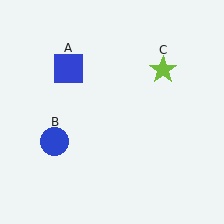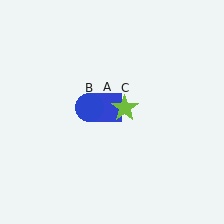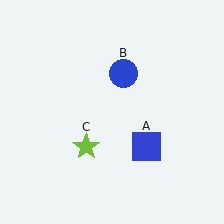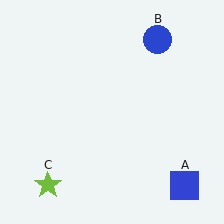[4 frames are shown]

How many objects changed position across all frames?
3 objects changed position: blue square (object A), blue circle (object B), lime star (object C).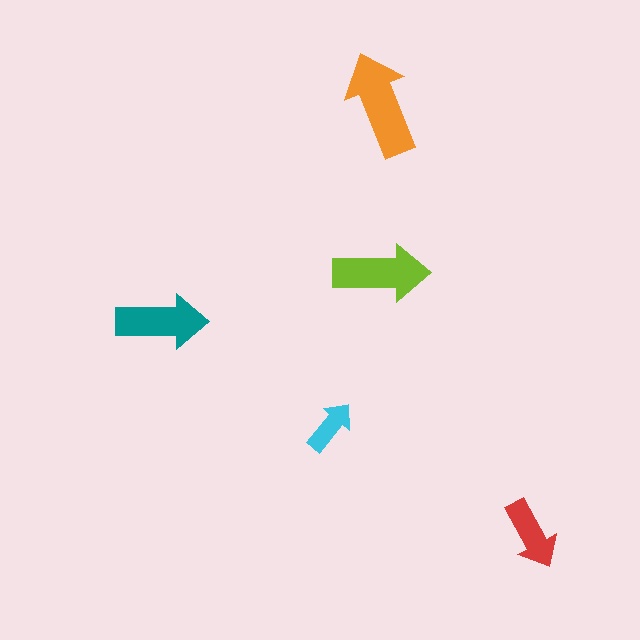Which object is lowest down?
The red arrow is bottommost.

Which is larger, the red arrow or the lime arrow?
The lime one.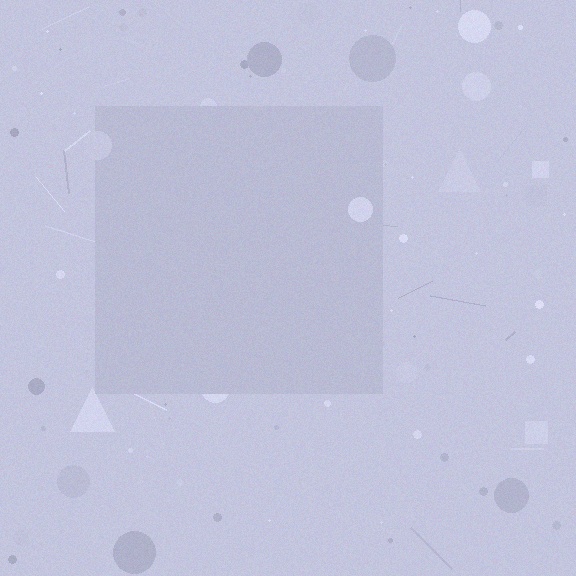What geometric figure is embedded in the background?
A square is embedded in the background.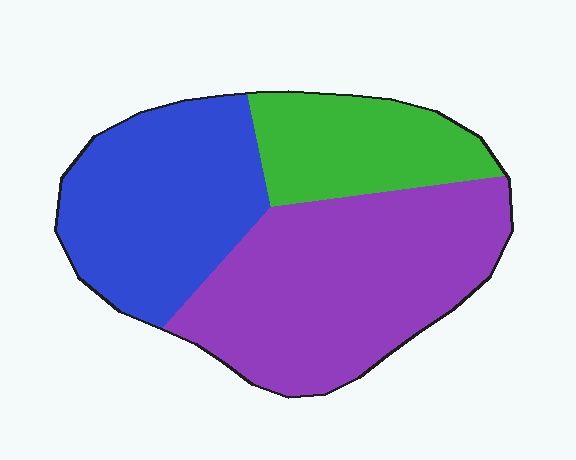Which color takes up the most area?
Purple, at roughly 45%.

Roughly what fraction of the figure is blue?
Blue covers roughly 35% of the figure.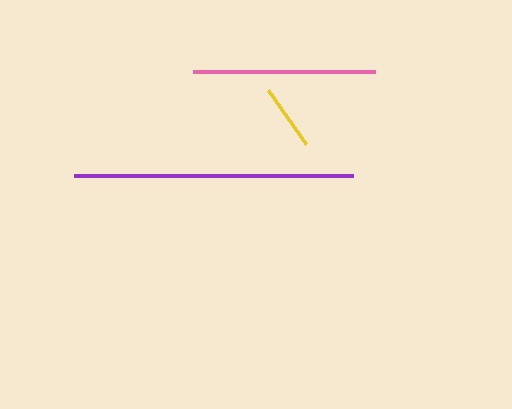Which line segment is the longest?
The purple line is the longest at approximately 279 pixels.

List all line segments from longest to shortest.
From longest to shortest: purple, pink, yellow.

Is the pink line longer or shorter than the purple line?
The purple line is longer than the pink line.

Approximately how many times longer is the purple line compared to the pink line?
The purple line is approximately 1.5 times the length of the pink line.